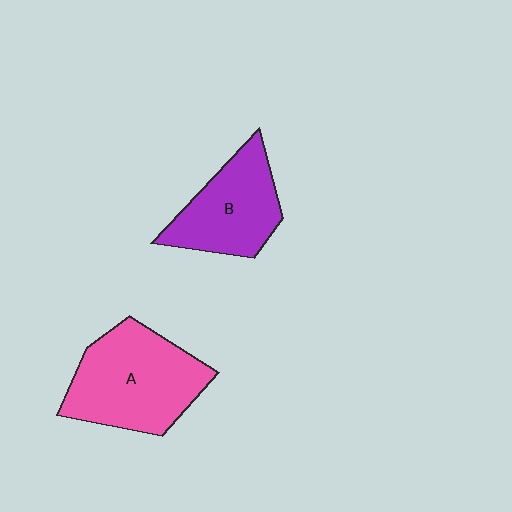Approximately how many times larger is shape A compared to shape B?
Approximately 1.3 times.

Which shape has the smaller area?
Shape B (purple).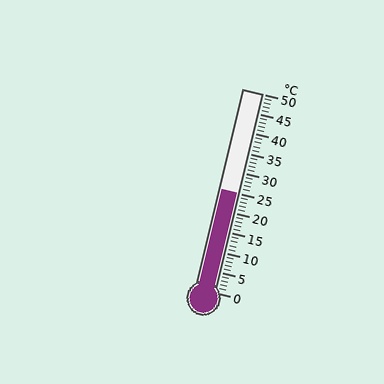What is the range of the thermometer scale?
The thermometer scale ranges from 0°C to 50°C.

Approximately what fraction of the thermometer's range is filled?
The thermometer is filled to approximately 50% of its range.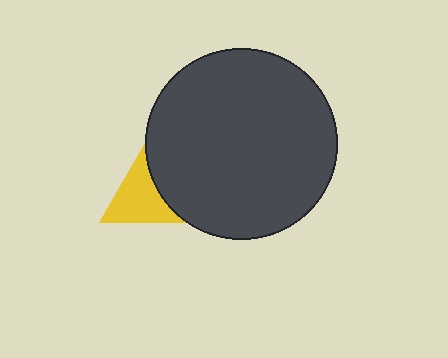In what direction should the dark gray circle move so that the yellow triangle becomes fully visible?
The dark gray circle should move right. That is the shortest direction to clear the overlap and leave the yellow triangle fully visible.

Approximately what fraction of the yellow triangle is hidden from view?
Roughly 61% of the yellow triangle is hidden behind the dark gray circle.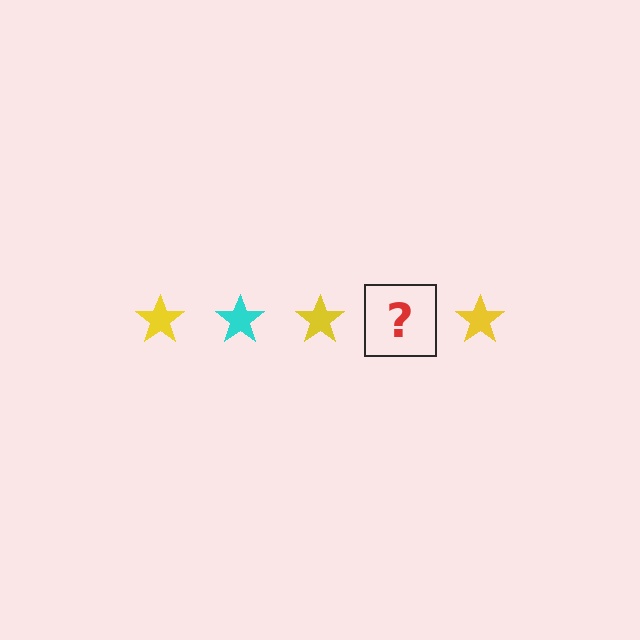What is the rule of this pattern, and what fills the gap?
The rule is that the pattern cycles through yellow, cyan stars. The gap should be filled with a cyan star.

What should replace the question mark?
The question mark should be replaced with a cyan star.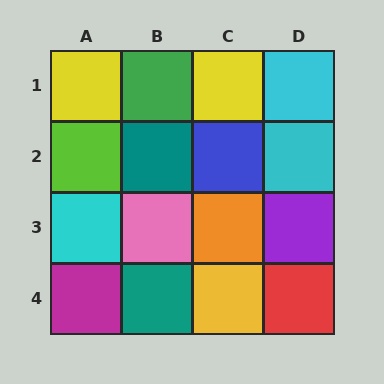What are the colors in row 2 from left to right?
Lime, teal, blue, cyan.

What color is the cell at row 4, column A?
Magenta.